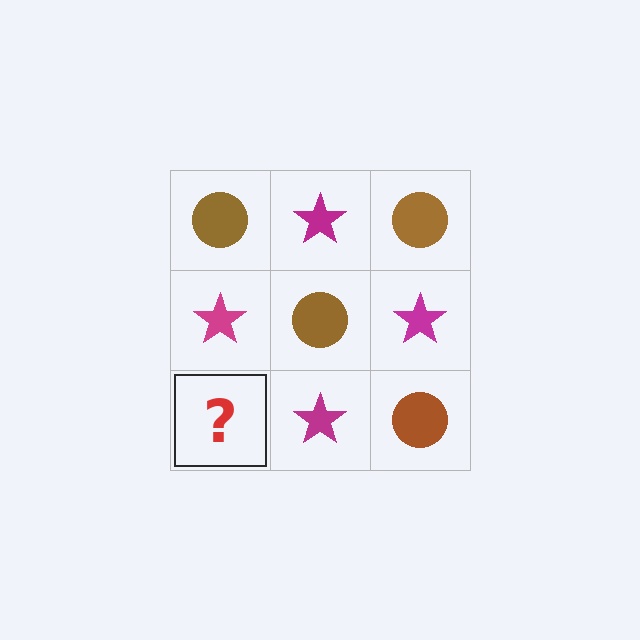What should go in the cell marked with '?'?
The missing cell should contain a brown circle.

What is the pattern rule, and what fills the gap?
The rule is that it alternates brown circle and magenta star in a checkerboard pattern. The gap should be filled with a brown circle.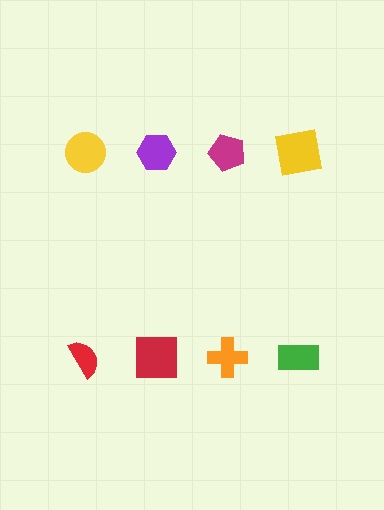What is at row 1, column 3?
A magenta pentagon.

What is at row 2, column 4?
A green rectangle.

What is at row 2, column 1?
A red semicircle.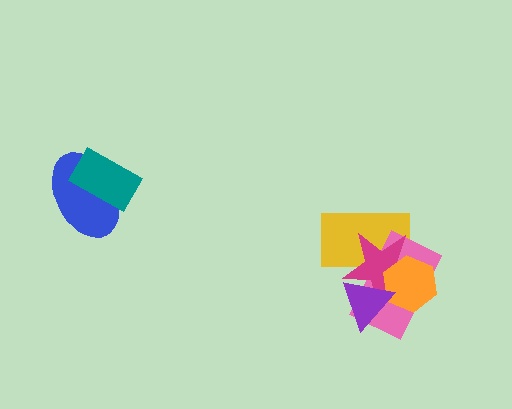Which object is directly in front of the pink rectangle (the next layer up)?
The magenta star is directly in front of the pink rectangle.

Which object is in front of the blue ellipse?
The teal rectangle is in front of the blue ellipse.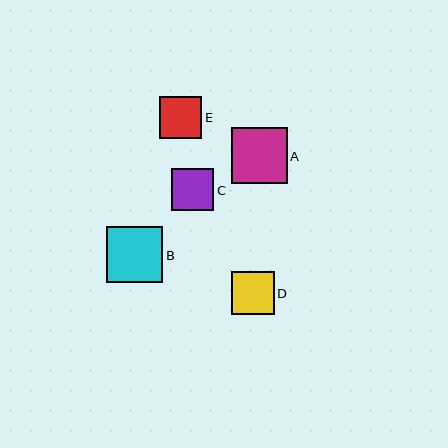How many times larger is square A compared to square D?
Square A is approximately 1.3 times the size of square D.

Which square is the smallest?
Square C is the smallest with a size of approximately 42 pixels.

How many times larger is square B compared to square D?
Square B is approximately 1.3 times the size of square D.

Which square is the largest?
Square B is the largest with a size of approximately 56 pixels.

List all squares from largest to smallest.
From largest to smallest: B, A, D, E, C.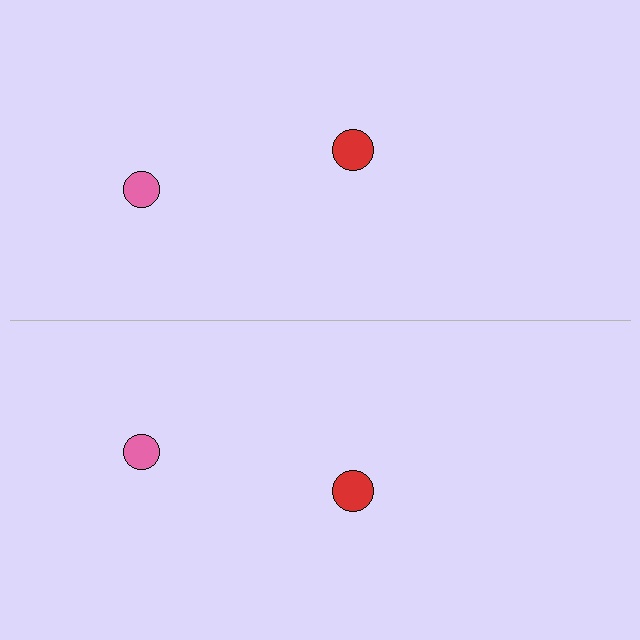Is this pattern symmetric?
Yes, this pattern has bilateral (reflection) symmetry.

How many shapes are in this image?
There are 4 shapes in this image.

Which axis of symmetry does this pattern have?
The pattern has a horizontal axis of symmetry running through the center of the image.